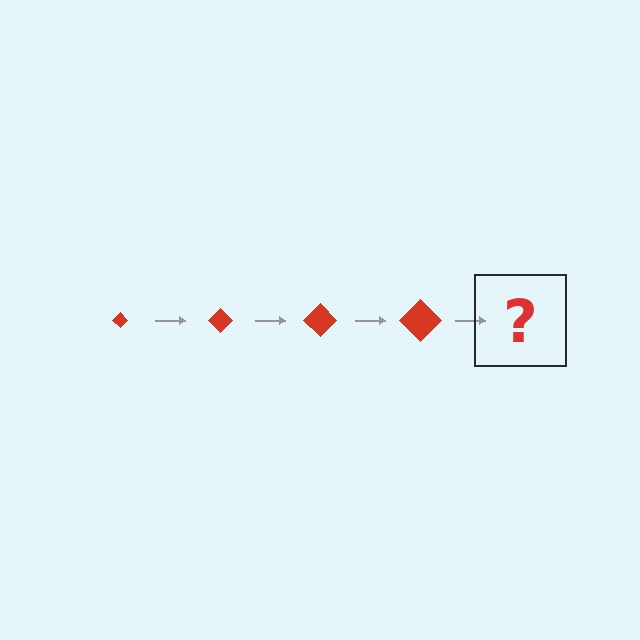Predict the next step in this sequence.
The next step is a red diamond, larger than the previous one.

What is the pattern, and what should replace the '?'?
The pattern is that the diamond gets progressively larger each step. The '?' should be a red diamond, larger than the previous one.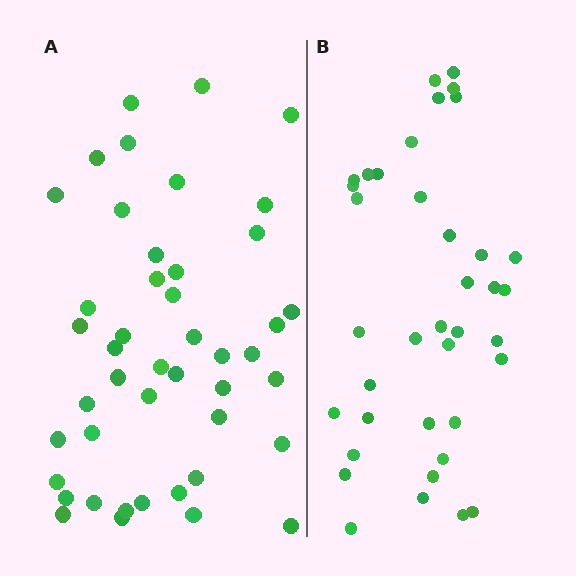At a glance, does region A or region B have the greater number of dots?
Region A (the left region) has more dots.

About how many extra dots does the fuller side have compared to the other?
Region A has roughly 8 or so more dots than region B.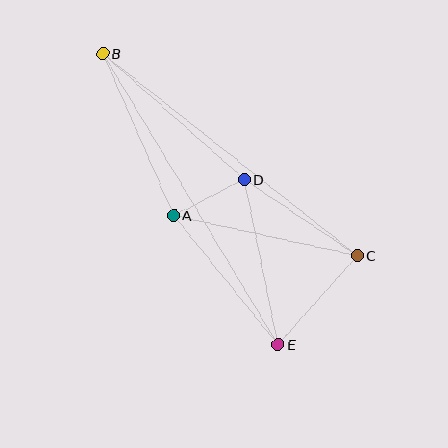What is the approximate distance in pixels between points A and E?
The distance between A and E is approximately 166 pixels.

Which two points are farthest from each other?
Points B and E are farthest from each other.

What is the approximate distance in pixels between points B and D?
The distance between B and D is approximately 189 pixels.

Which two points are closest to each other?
Points A and D are closest to each other.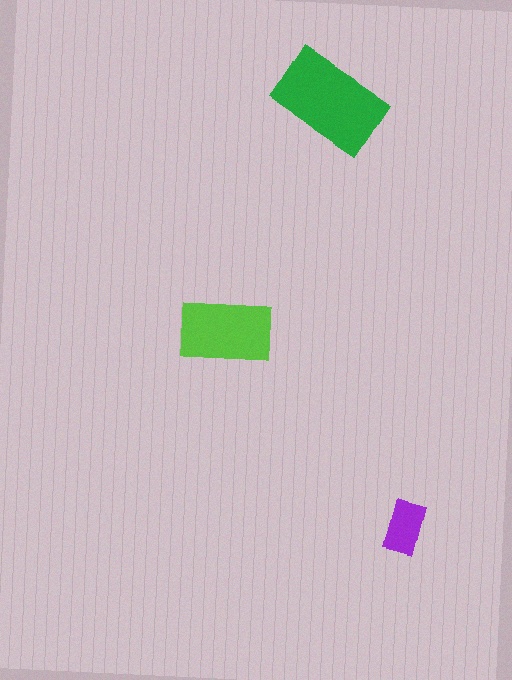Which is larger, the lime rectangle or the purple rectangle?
The lime one.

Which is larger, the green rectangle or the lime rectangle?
The green one.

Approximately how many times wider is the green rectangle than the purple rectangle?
About 2 times wider.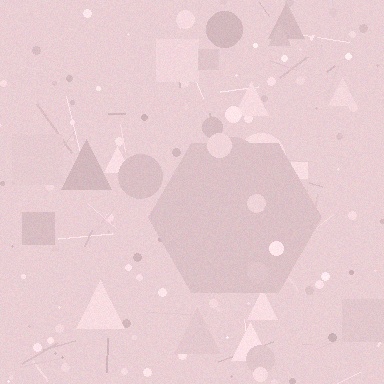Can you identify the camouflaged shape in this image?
The camouflaged shape is a hexagon.